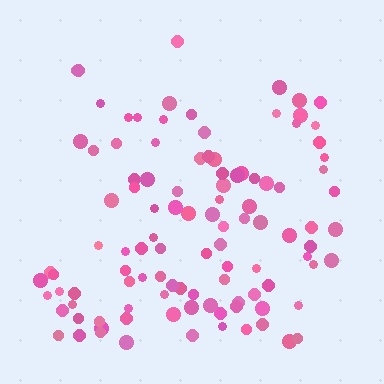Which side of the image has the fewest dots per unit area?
The top.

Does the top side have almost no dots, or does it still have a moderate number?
Still a moderate number, just noticeably fewer than the bottom.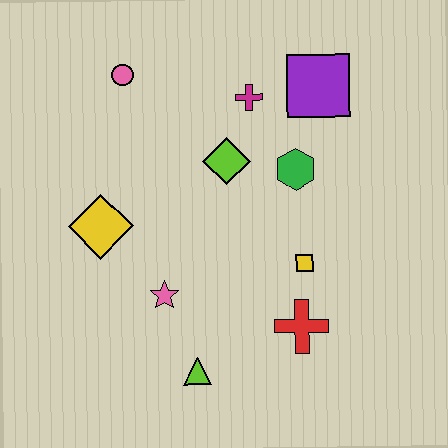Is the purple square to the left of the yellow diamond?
No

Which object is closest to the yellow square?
The red cross is closest to the yellow square.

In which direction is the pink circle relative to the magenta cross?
The pink circle is to the left of the magenta cross.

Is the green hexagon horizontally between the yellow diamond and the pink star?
No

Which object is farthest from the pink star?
The purple square is farthest from the pink star.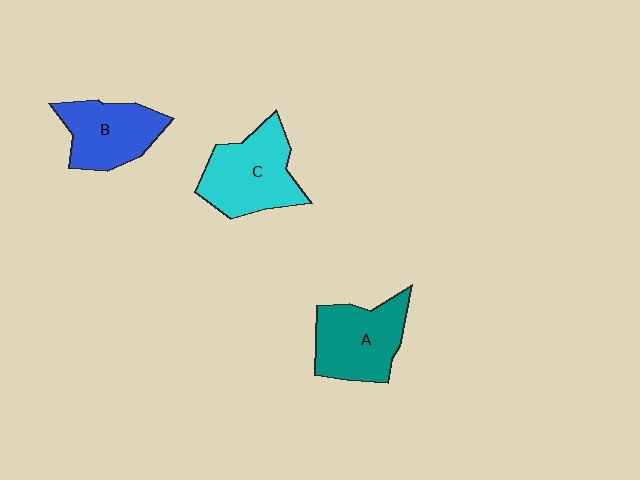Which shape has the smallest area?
Shape B (blue).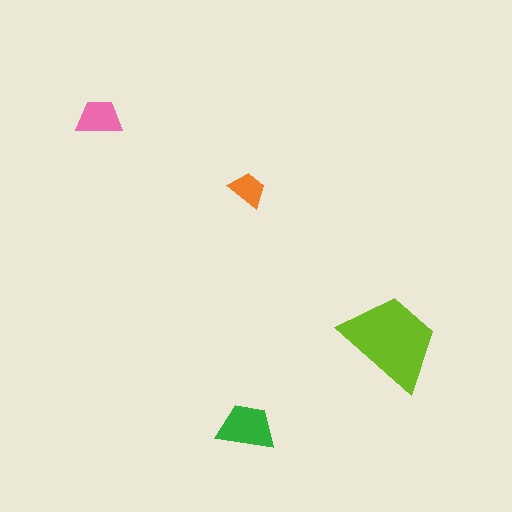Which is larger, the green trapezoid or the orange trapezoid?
The green one.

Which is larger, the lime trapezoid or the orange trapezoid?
The lime one.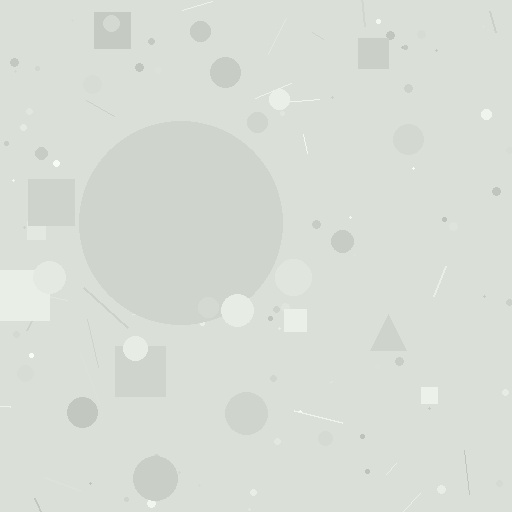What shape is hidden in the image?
A circle is hidden in the image.